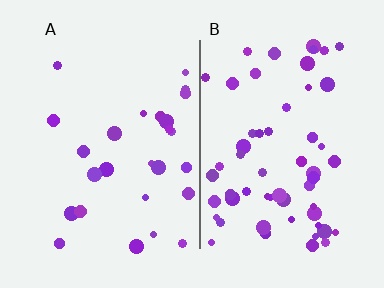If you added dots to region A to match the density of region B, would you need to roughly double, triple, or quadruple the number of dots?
Approximately double.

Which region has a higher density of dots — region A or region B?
B (the right).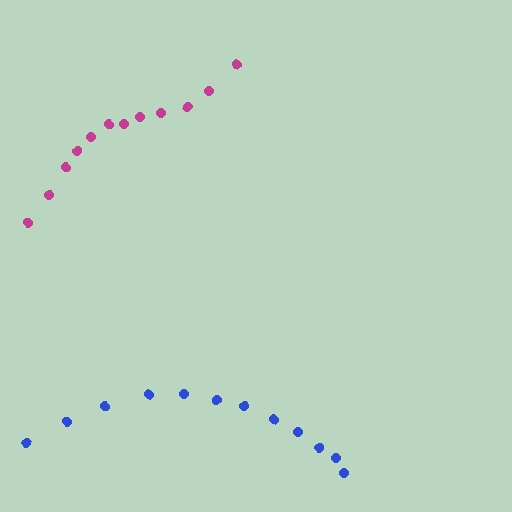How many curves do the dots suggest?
There are 2 distinct paths.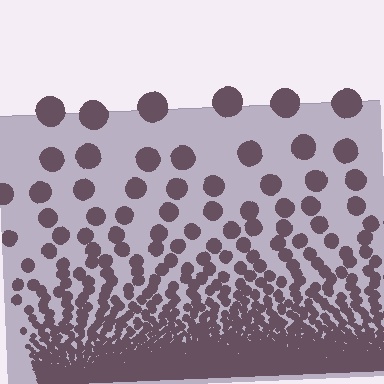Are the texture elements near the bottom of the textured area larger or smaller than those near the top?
Smaller. The gradient is inverted — elements near the bottom are smaller and denser.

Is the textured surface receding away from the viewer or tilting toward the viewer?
The surface appears to tilt toward the viewer. Texture elements get larger and sparser toward the top.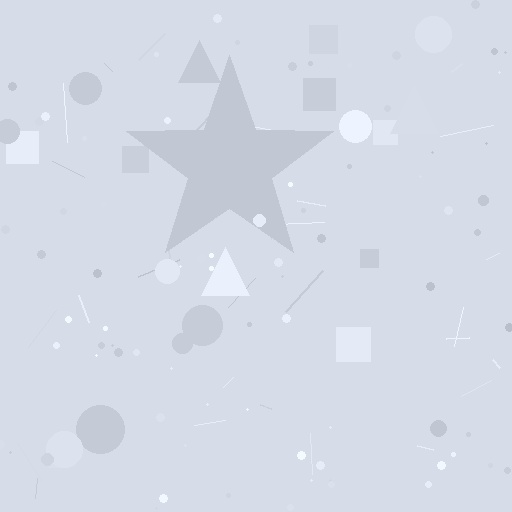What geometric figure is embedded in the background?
A star is embedded in the background.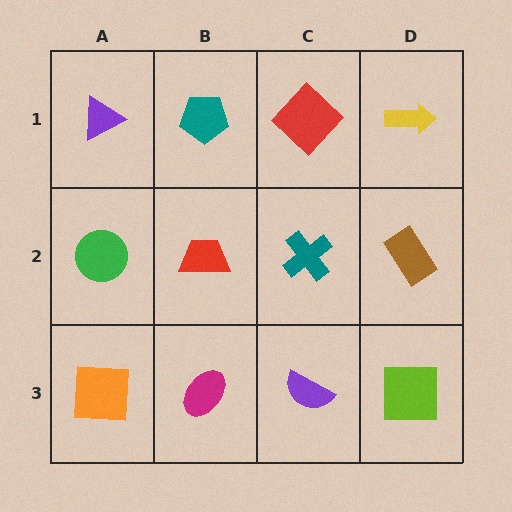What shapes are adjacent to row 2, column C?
A red diamond (row 1, column C), a purple semicircle (row 3, column C), a red trapezoid (row 2, column B), a brown rectangle (row 2, column D).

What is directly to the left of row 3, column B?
An orange square.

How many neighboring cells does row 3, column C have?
3.